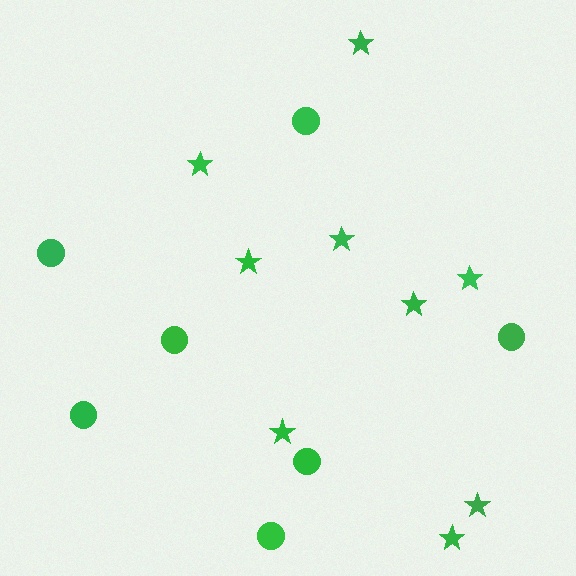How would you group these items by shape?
There are 2 groups: one group of circles (7) and one group of stars (9).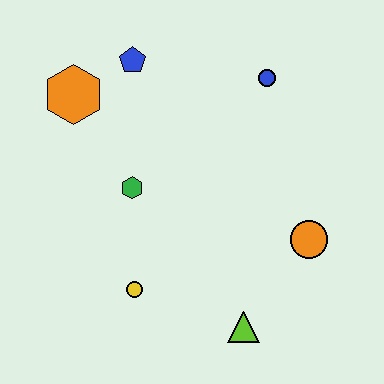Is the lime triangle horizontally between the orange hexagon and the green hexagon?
No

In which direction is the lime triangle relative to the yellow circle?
The lime triangle is to the right of the yellow circle.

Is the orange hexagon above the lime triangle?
Yes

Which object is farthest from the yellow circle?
The blue circle is farthest from the yellow circle.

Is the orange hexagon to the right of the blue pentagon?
No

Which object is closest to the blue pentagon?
The orange hexagon is closest to the blue pentagon.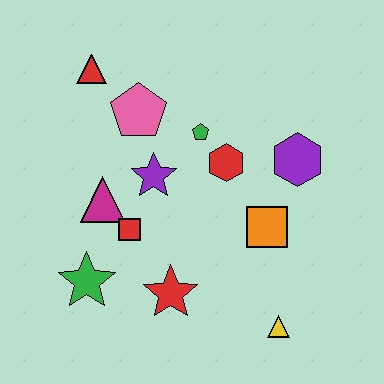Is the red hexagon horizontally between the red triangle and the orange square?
Yes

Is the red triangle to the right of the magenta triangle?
No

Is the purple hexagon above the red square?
Yes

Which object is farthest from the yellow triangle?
The red triangle is farthest from the yellow triangle.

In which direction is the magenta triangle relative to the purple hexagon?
The magenta triangle is to the left of the purple hexagon.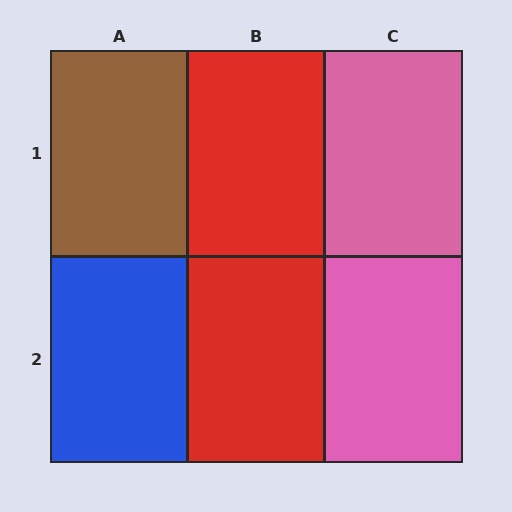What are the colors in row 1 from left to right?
Brown, red, pink.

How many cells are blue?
1 cell is blue.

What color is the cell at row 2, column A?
Blue.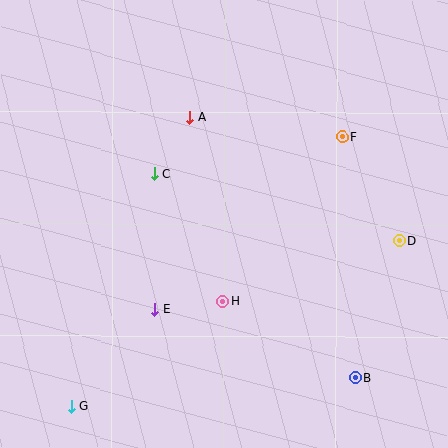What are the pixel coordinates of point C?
Point C is at (155, 173).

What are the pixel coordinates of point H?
Point H is at (222, 301).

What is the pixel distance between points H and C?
The distance between H and C is 145 pixels.